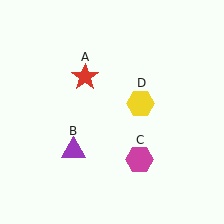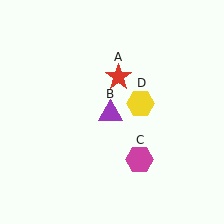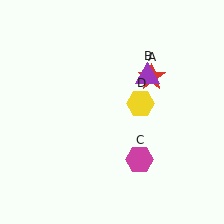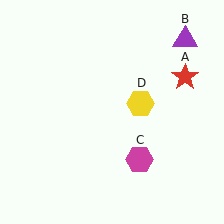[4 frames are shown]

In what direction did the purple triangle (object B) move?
The purple triangle (object B) moved up and to the right.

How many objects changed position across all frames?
2 objects changed position: red star (object A), purple triangle (object B).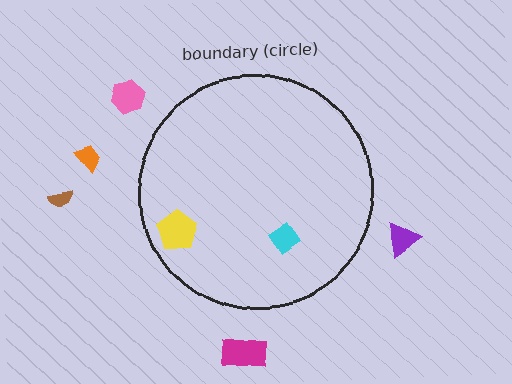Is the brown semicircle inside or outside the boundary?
Outside.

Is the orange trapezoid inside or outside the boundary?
Outside.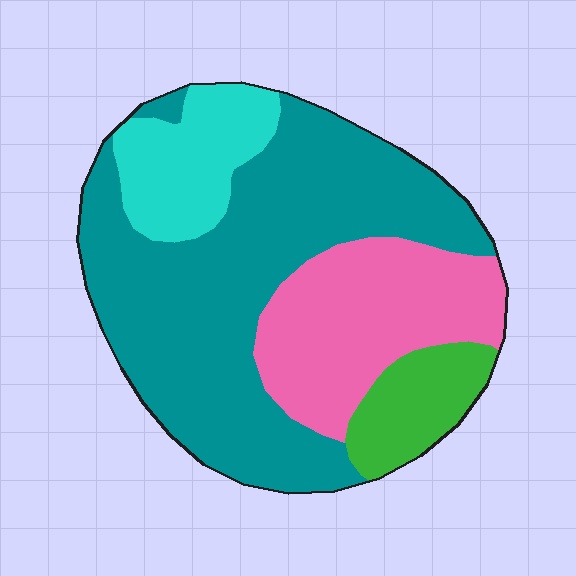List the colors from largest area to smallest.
From largest to smallest: teal, pink, cyan, green.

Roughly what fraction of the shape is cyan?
Cyan takes up about one eighth (1/8) of the shape.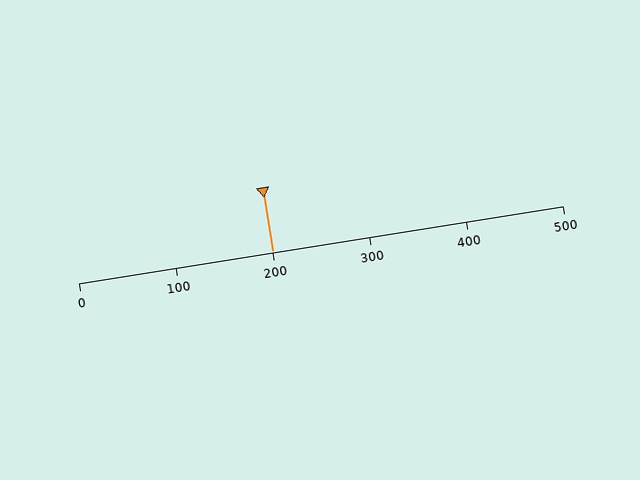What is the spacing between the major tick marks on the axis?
The major ticks are spaced 100 apart.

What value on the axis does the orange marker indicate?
The marker indicates approximately 200.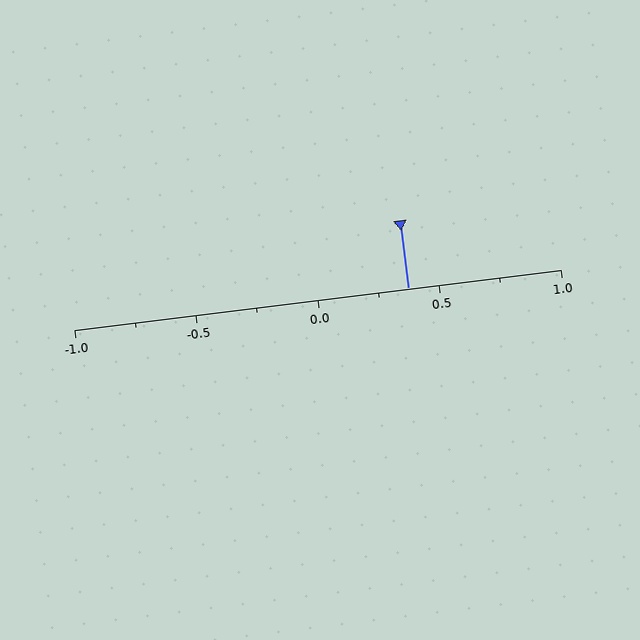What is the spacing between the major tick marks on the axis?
The major ticks are spaced 0.5 apart.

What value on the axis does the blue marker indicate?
The marker indicates approximately 0.38.